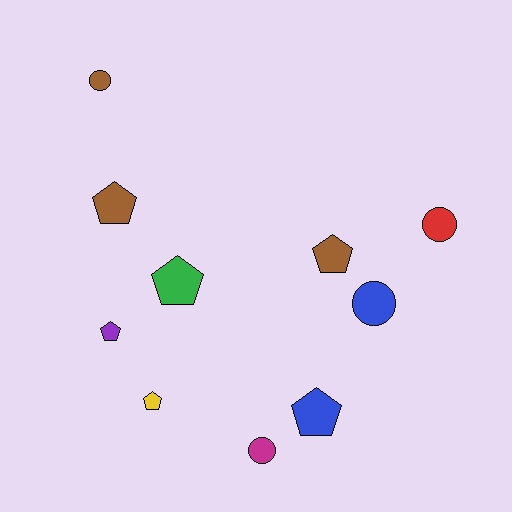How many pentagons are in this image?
There are 6 pentagons.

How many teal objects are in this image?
There are no teal objects.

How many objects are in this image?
There are 10 objects.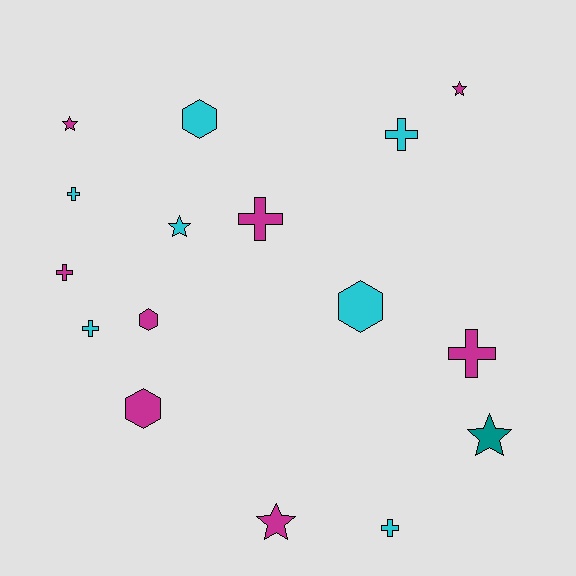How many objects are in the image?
There are 16 objects.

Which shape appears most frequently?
Cross, with 7 objects.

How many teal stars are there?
There is 1 teal star.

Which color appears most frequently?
Magenta, with 8 objects.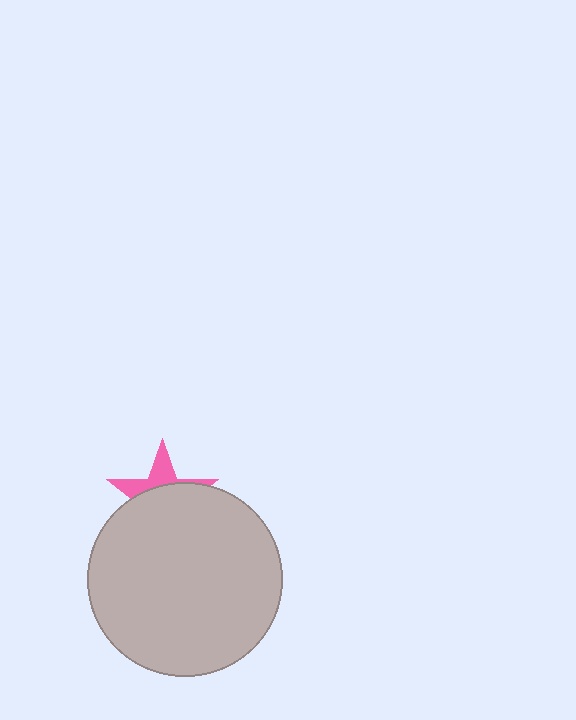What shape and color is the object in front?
The object in front is a light gray circle.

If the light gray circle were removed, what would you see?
You would see the complete pink star.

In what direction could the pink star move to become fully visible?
The pink star could move up. That would shift it out from behind the light gray circle entirely.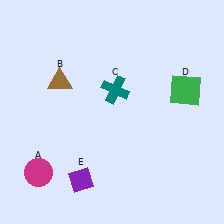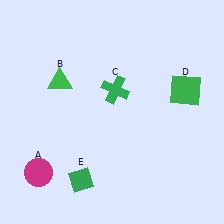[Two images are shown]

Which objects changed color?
B changed from brown to green. C changed from teal to green. E changed from purple to green.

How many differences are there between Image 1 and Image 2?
There are 3 differences between the two images.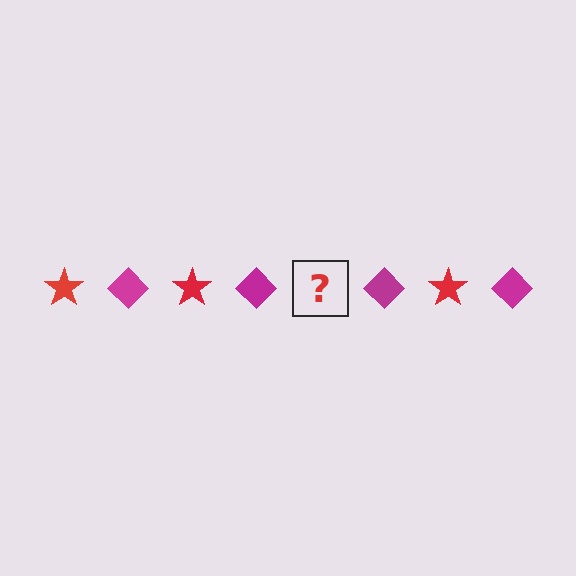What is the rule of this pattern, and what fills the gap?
The rule is that the pattern alternates between red star and magenta diamond. The gap should be filled with a red star.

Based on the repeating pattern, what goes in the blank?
The blank should be a red star.